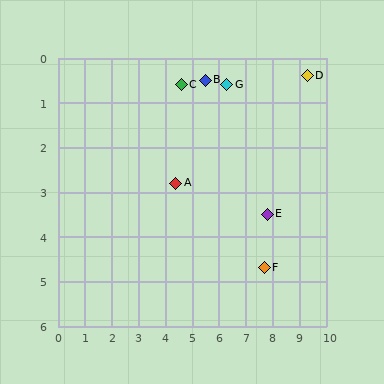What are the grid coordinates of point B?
Point B is at approximately (5.5, 0.5).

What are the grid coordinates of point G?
Point G is at approximately (6.3, 0.6).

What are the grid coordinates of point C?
Point C is at approximately (4.6, 0.6).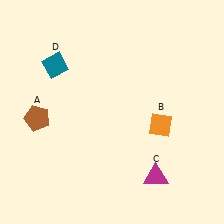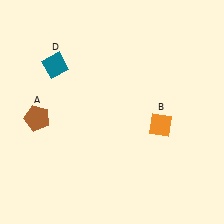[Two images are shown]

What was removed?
The magenta triangle (C) was removed in Image 2.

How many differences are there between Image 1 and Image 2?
There is 1 difference between the two images.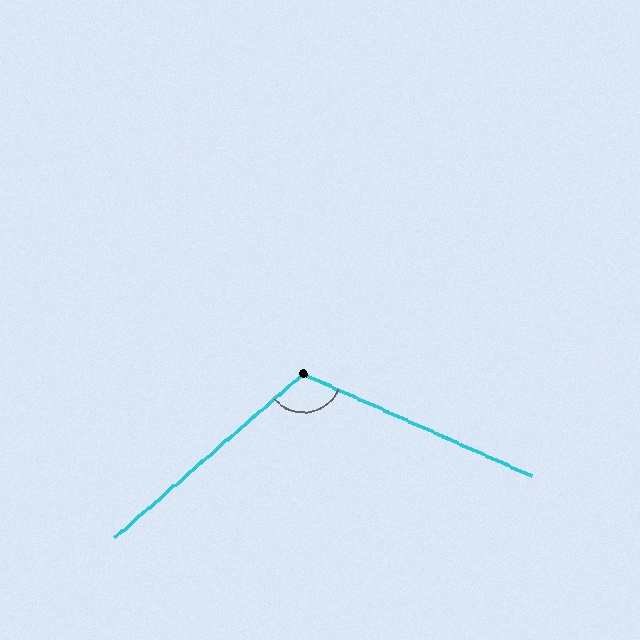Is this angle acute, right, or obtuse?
It is obtuse.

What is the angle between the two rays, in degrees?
Approximately 115 degrees.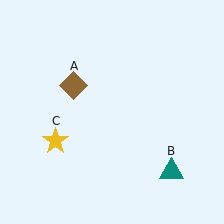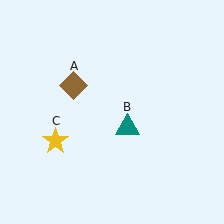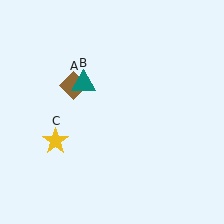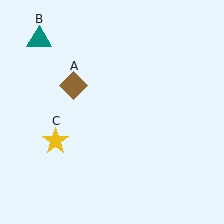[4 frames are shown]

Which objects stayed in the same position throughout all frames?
Brown diamond (object A) and yellow star (object C) remained stationary.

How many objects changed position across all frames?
1 object changed position: teal triangle (object B).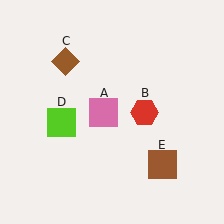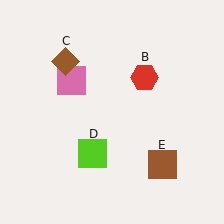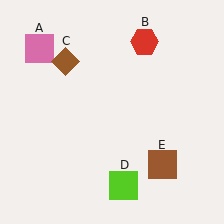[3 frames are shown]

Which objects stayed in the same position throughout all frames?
Brown diamond (object C) and brown square (object E) remained stationary.